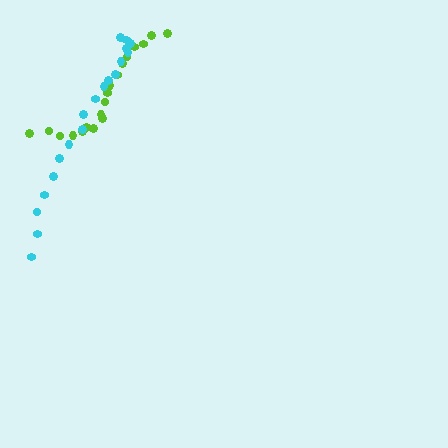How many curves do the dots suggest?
There are 2 distinct paths.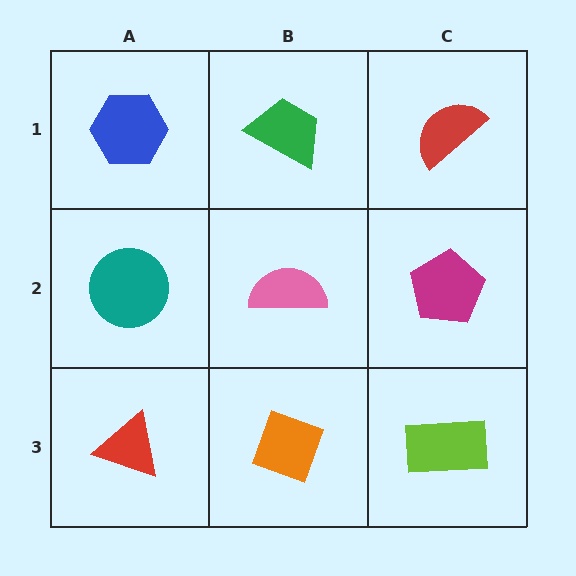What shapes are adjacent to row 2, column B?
A green trapezoid (row 1, column B), an orange diamond (row 3, column B), a teal circle (row 2, column A), a magenta pentagon (row 2, column C).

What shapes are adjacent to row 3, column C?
A magenta pentagon (row 2, column C), an orange diamond (row 3, column B).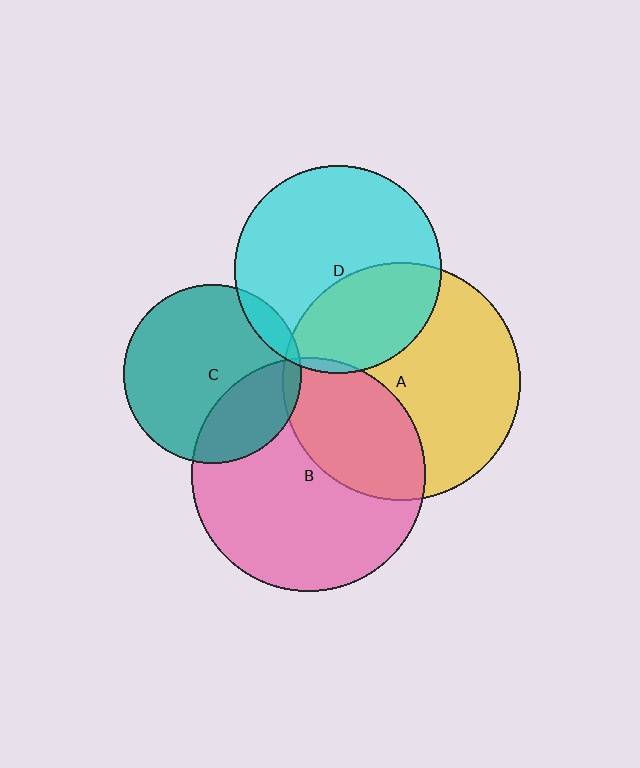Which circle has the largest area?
Circle A (yellow).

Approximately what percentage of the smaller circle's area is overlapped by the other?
Approximately 10%.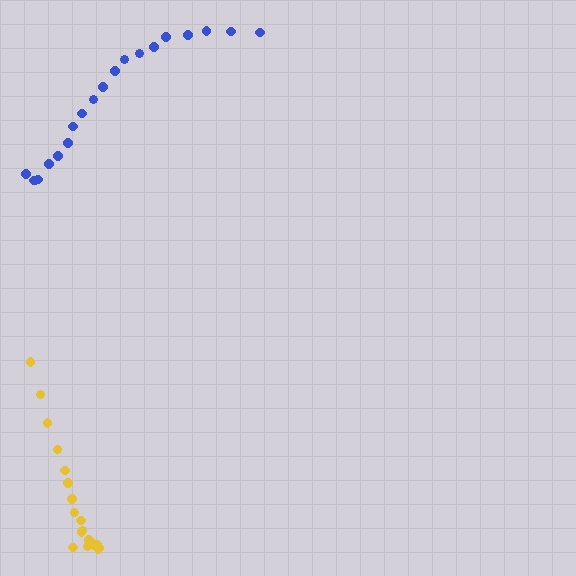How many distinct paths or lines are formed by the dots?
There are 2 distinct paths.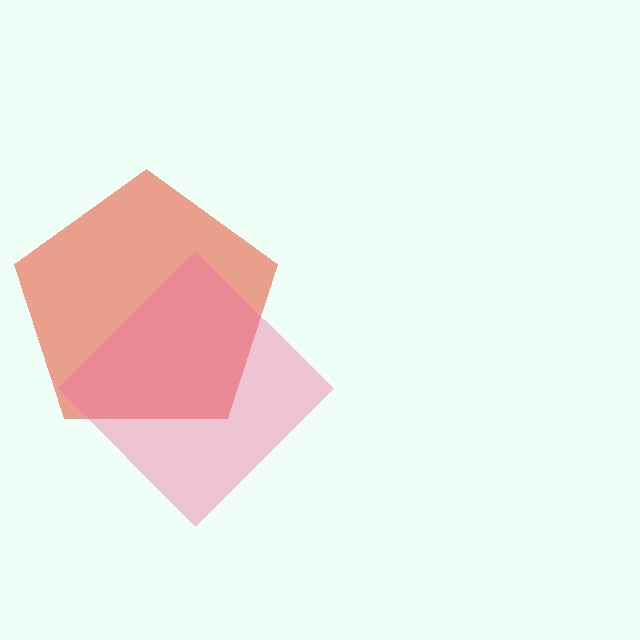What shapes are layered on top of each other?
The layered shapes are: a red pentagon, a pink diamond.